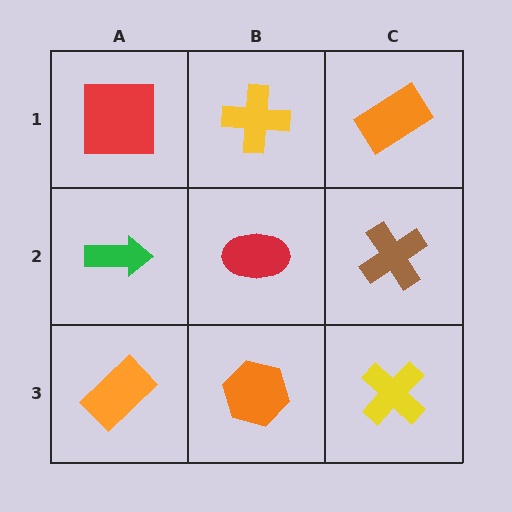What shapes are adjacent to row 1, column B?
A red ellipse (row 2, column B), a red square (row 1, column A), an orange rectangle (row 1, column C).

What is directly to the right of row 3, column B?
A yellow cross.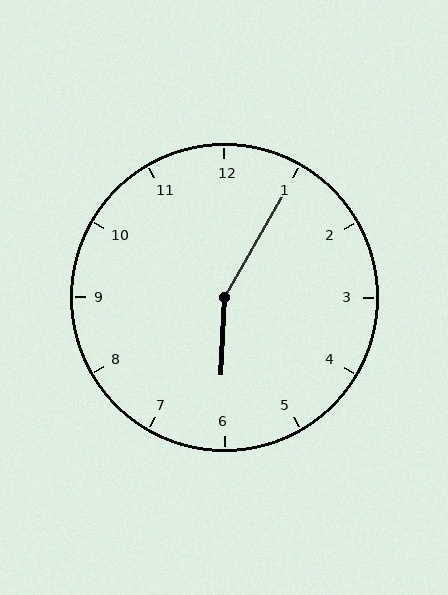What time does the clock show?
6:05.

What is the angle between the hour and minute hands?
Approximately 152 degrees.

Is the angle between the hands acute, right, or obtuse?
It is obtuse.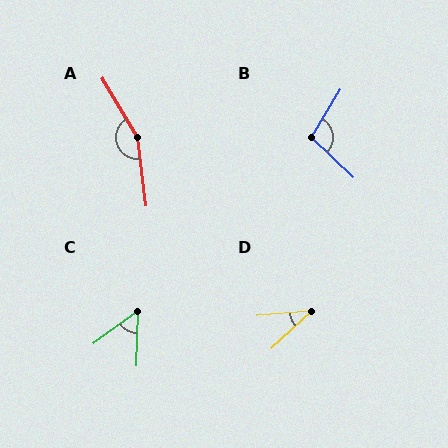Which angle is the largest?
A, at approximately 156 degrees.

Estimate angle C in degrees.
Approximately 52 degrees.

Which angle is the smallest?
D, at approximately 38 degrees.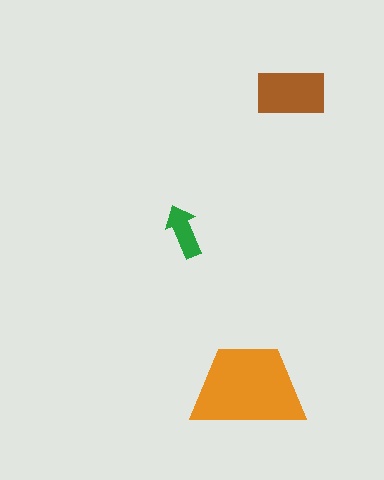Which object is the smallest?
The green arrow.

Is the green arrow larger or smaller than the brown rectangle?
Smaller.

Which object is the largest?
The orange trapezoid.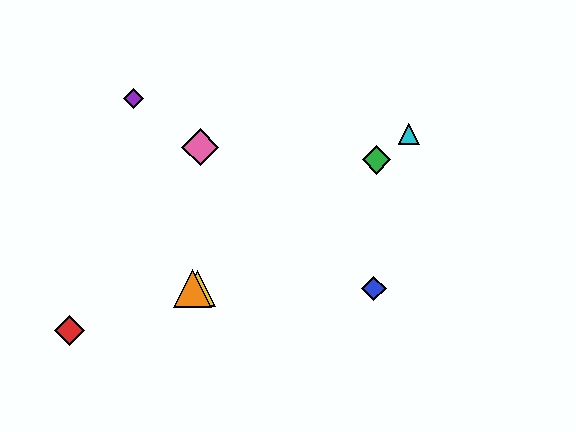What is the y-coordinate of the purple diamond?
The purple diamond is at y≈98.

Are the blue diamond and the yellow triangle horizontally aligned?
Yes, both are at y≈288.